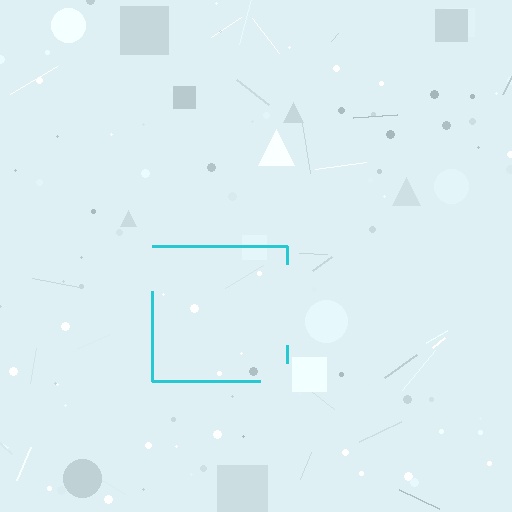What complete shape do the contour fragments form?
The contour fragments form a square.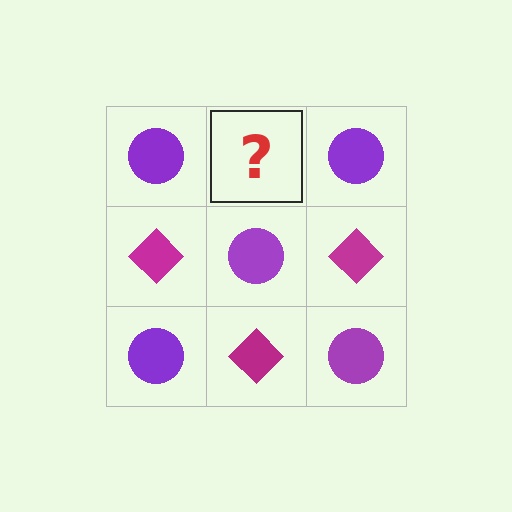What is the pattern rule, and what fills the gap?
The rule is that it alternates purple circle and magenta diamond in a checkerboard pattern. The gap should be filled with a magenta diamond.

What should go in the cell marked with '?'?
The missing cell should contain a magenta diamond.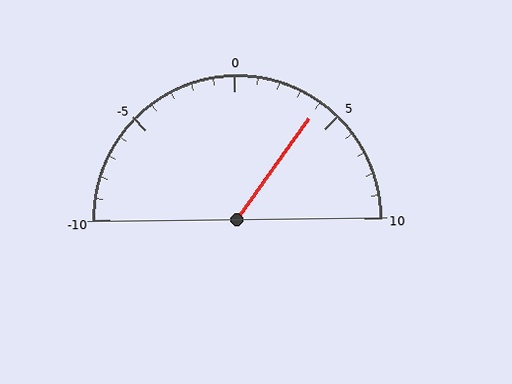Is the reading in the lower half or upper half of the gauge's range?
The reading is in the upper half of the range (-10 to 10).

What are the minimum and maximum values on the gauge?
The gauge ranges from -10 to 10.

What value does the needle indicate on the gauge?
The needle indicates approximately 4.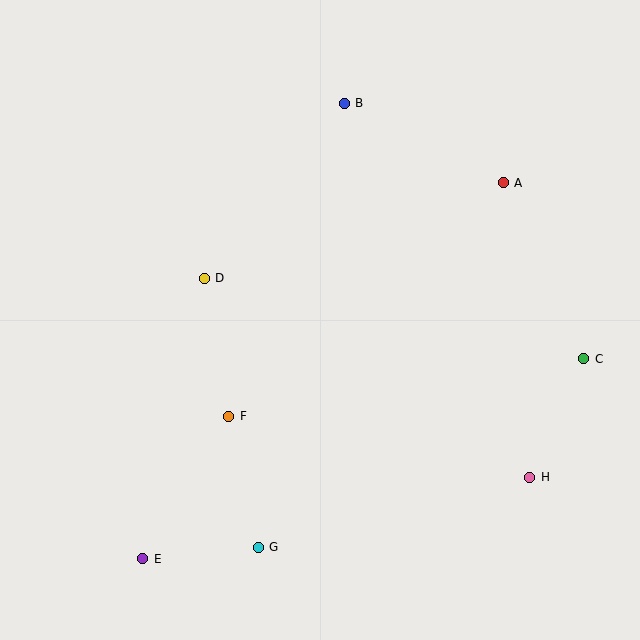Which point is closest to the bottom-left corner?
Point E is closest to the bottom-left corner.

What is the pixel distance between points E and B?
The distance between E and B is 498 pixels.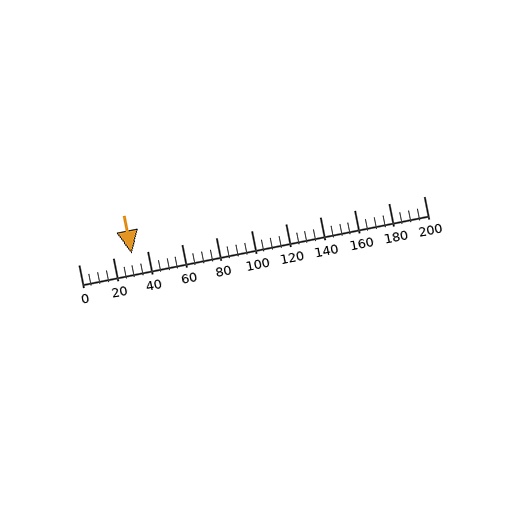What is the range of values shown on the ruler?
The ruler shows values from 0 to 200.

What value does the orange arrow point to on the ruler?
The orange arrow points to approximately 31.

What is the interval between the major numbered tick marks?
The major tick marks are spaced 20 units apart.